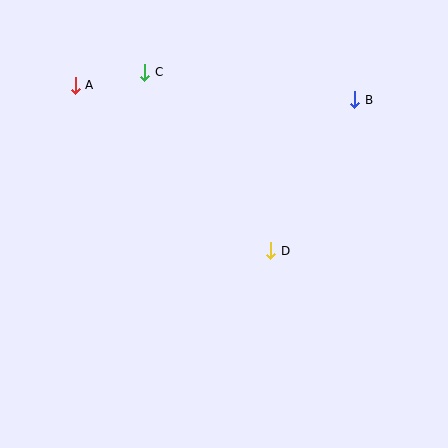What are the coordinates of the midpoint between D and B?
The midpoint between D and B is at (313, 175).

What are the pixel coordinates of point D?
Point D is at (271, 251).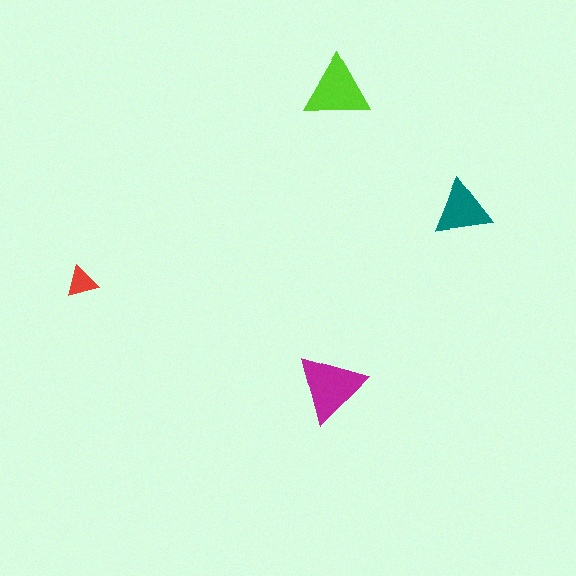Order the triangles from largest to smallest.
the magenta one, the lime one, the teal one, the red one.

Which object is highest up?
The lime triangle is topmost.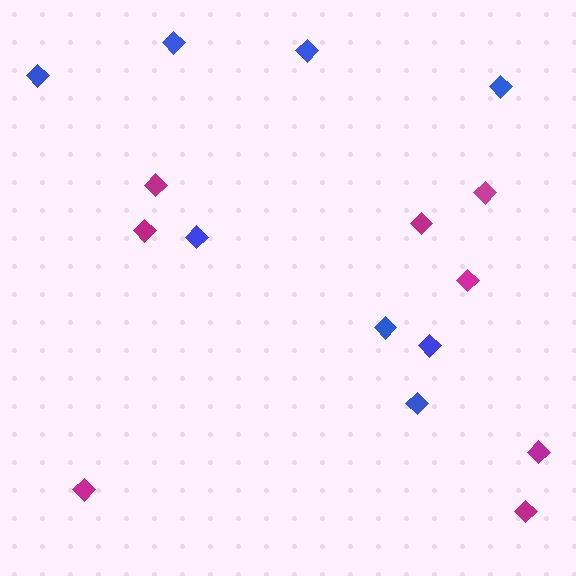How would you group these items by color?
There are 2 groups: one group of magenta diamonds (8) and one group of blue diamonds (8).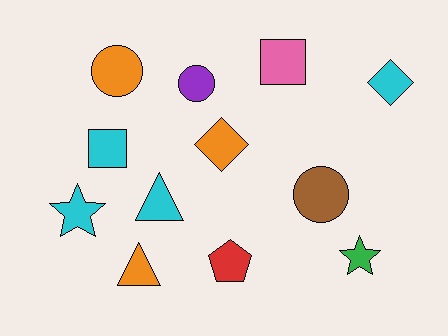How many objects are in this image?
There are 12 objects.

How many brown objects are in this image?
There is 1 brown object.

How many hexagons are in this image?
There are no hexagons.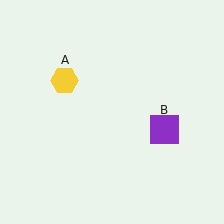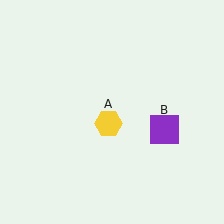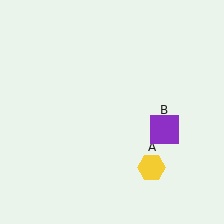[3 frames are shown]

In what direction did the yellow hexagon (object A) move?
The yellow hexagon (object A) moved down and to the right.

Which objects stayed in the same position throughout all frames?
Purple square (object B) remained stationary.